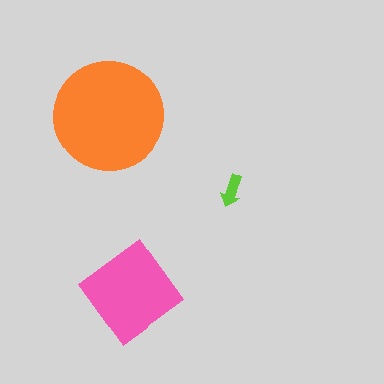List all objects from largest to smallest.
The orange circle, the pink diamond, the lime arrow.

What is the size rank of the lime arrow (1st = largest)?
3rd.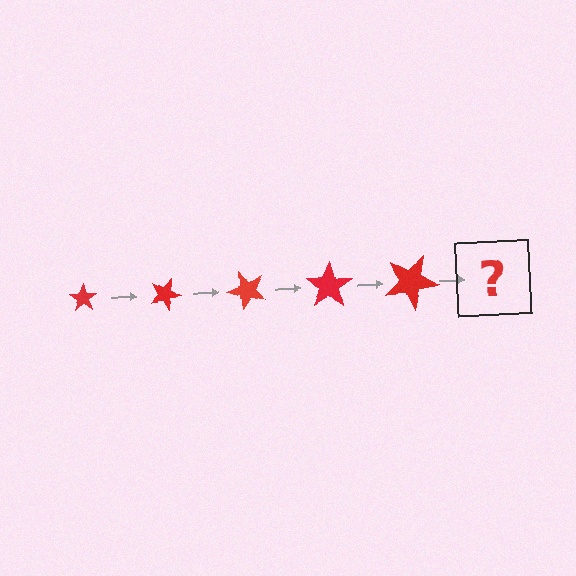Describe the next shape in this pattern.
It should be a star, larger than the previous one and rotated 125 degrees from the start.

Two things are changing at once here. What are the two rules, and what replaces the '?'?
The two rules are that the star grows larger each step and it rotates 25 degrees each step. The '?' should be a star, larger than the previous one and rotated 125 degrees from the start.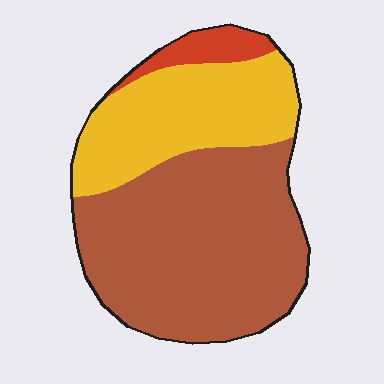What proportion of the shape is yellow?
Yellow covers around 35% of the shape.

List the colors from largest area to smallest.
From largest to smallest: brown, yellow, red.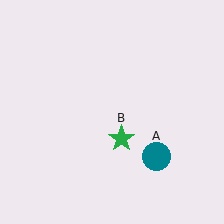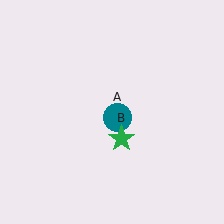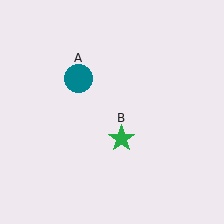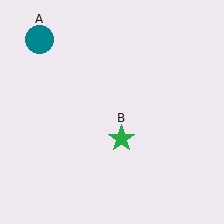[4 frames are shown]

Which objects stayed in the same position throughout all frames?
Green star (object B) remained stationary.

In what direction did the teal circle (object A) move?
The teal circle (object A) moved up and to the left.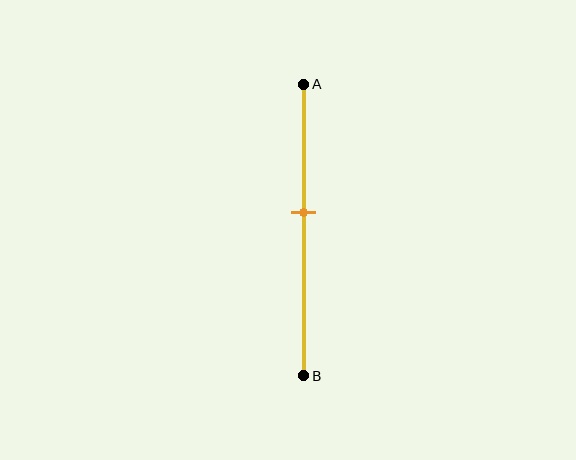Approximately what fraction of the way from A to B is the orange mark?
The orange mark is approximately 45% of the way from A to B.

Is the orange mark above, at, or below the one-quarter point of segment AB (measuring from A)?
The orange mark is below the one-quarter point of segment AB.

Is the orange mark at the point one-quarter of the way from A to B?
No, the mark is at about 45% from A, not at the 25% one-quarter point.